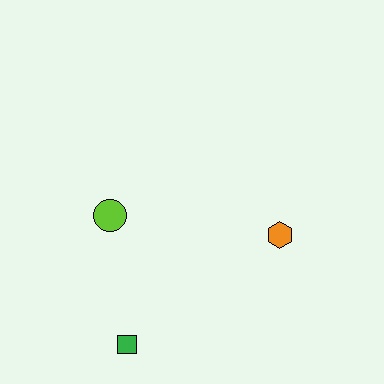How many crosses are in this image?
There are no crosses.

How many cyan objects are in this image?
There are no cyan objects.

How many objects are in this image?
There are 3 objects.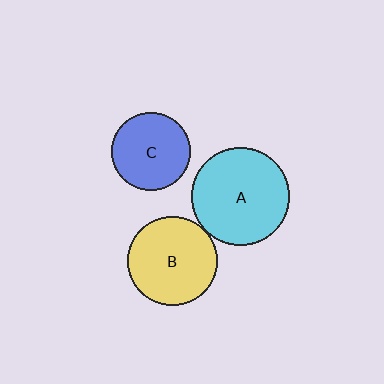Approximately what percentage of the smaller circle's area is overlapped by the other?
Approximately 5%.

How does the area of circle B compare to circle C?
Approximately 1.3 times.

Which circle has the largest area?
Circle A (cyan).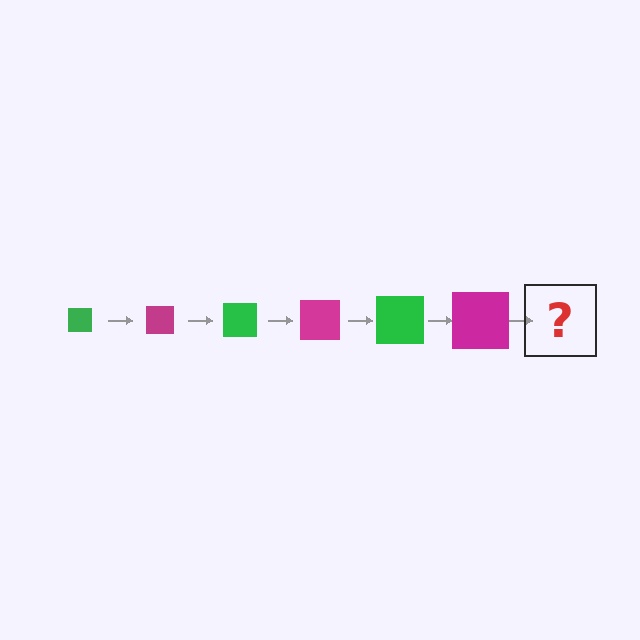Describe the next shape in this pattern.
It should be a green square, larger than the previous one.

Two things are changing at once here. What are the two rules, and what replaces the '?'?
The two rules are that the square grows larger each step and the color cycles through green and magenta. The '?' should be a green square, larger than the previous one.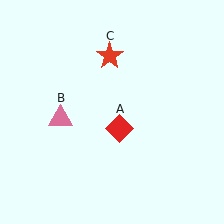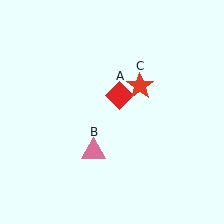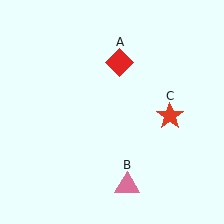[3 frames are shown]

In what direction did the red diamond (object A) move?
The red diamond (object A) moved up.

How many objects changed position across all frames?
3 objects changed position: red diamond (object A), pink triangle (object B), red star (object C).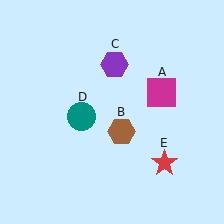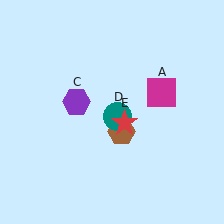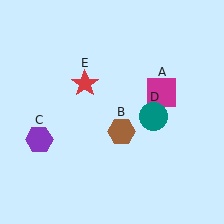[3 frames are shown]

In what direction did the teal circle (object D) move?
The teal circle (object D) moved right.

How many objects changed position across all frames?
3 objects changed position: purple hexagon (object C), teal circle (object D), red star (object E).